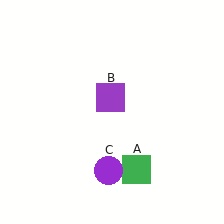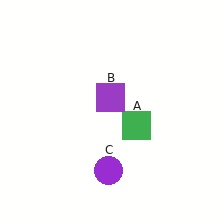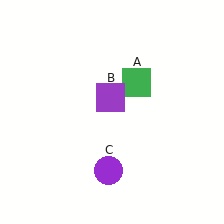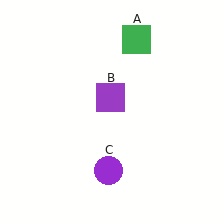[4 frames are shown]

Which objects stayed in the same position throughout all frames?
Purple square (object B) and purple circle (object C) remained stationary.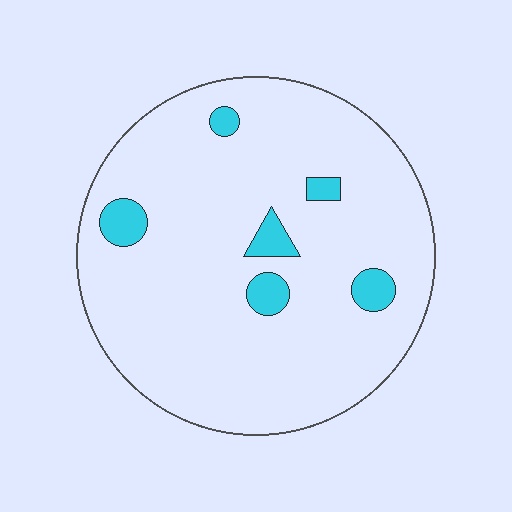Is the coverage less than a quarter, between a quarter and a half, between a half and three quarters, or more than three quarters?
Less than a quarter.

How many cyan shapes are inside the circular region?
6.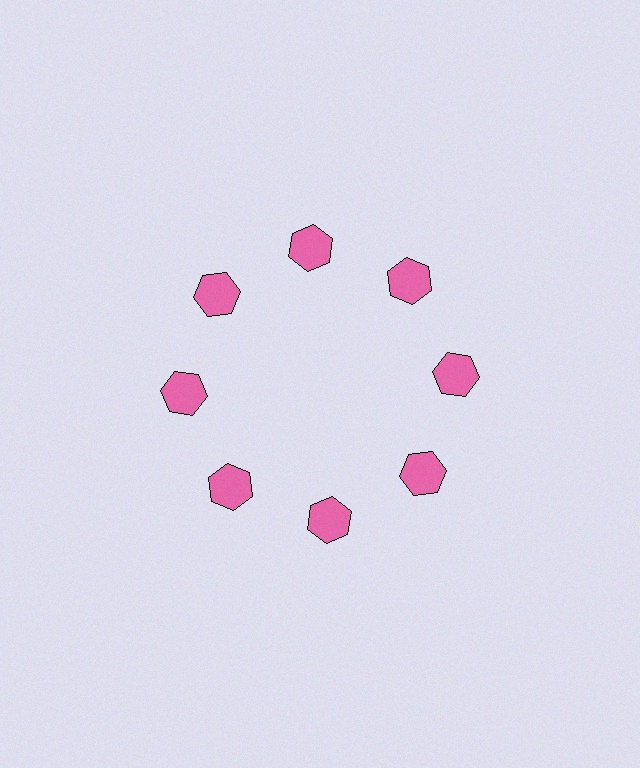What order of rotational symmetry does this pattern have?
This pattern has 8-fold rotational symmetry.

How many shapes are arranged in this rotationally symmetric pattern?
There are 8 shapes, arranged in 8 groups of 1.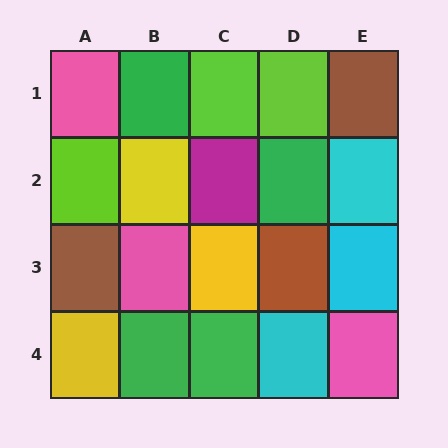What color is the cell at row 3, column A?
Brown.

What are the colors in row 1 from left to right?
Pink, green, lime, lime, brown.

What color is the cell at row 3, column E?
Cyan.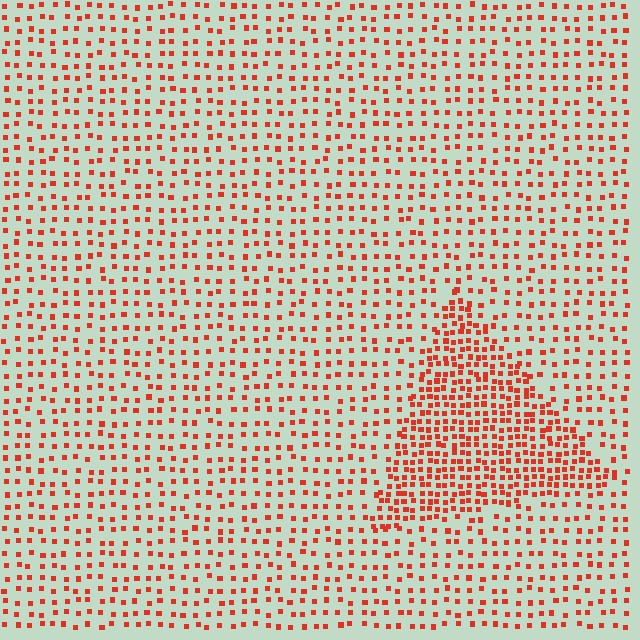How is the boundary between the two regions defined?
The boundary is defined by a change in element density (approximately 2.2x ratio). All elements are the same color, size, and shape.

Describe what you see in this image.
The image contains small red elements arranged at two different densities. A triangle-shaped region is visible where the elements are more densely packed than the surrounding area.